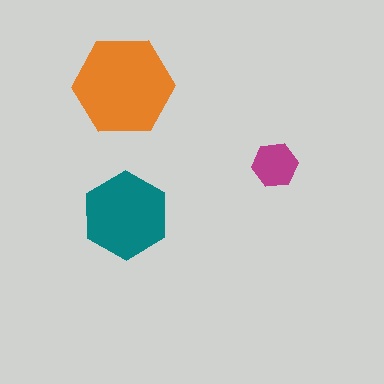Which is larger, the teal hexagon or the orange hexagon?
The orange one.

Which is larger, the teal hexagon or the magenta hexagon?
The teal one.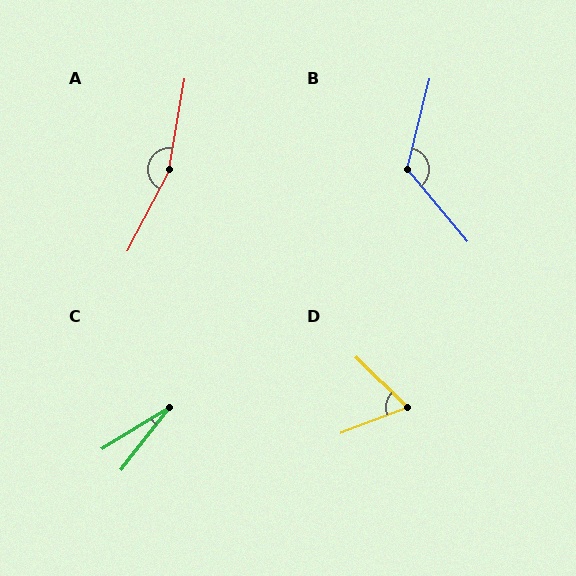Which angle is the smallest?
C, at approximately 20 degrees.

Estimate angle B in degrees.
Approximately 126 degrees.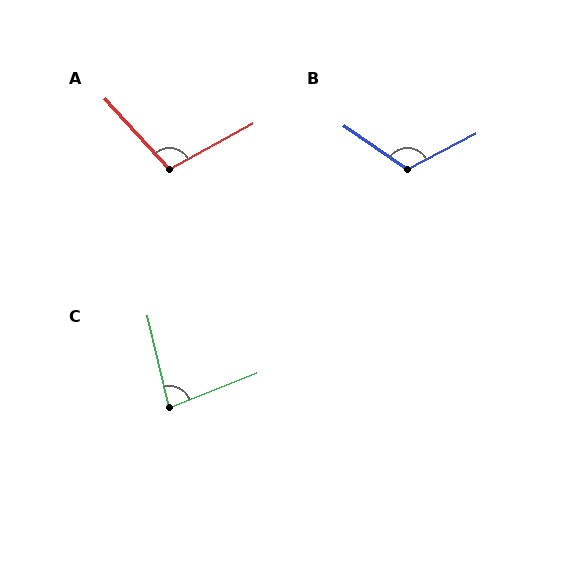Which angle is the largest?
B, at approximately 118 degrees.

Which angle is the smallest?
C, at approximately 82 degrees.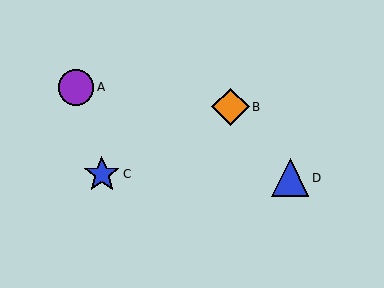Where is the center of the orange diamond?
The center of the orange diamond is at (230, 107).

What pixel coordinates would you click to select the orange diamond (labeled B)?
Click at (230, 107) to select the orange diamond B.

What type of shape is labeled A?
Shape A is a purple circle.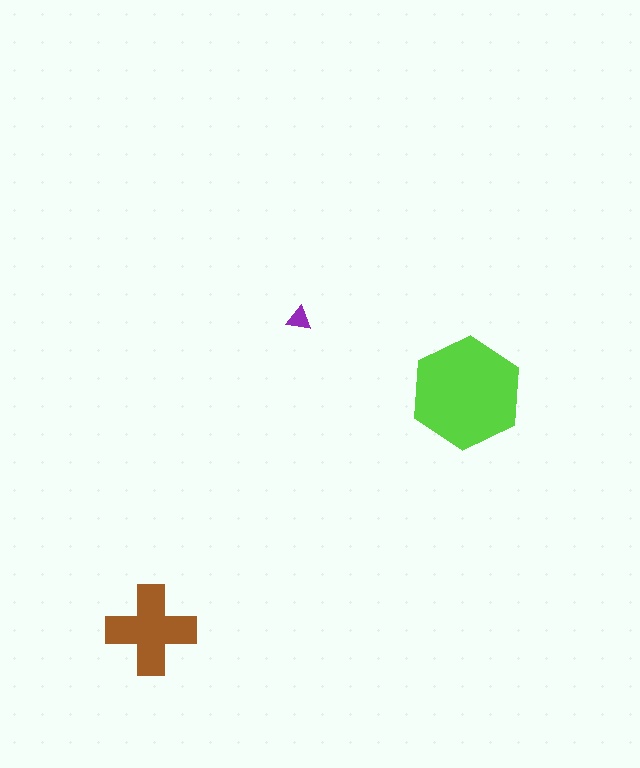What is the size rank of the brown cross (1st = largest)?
2nd.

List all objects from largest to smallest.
The lime hexagon, the brown cross, the purple triangle.